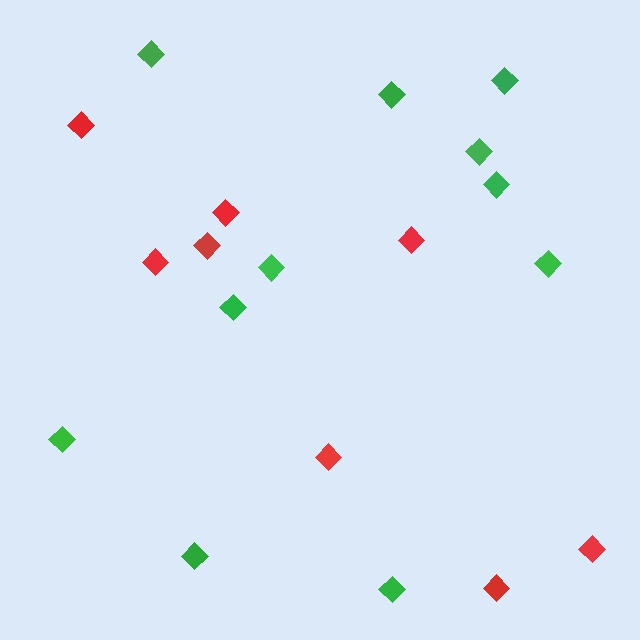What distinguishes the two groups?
There are 2 groups: one group of green diamonds (11) and one group of red diamonds (8).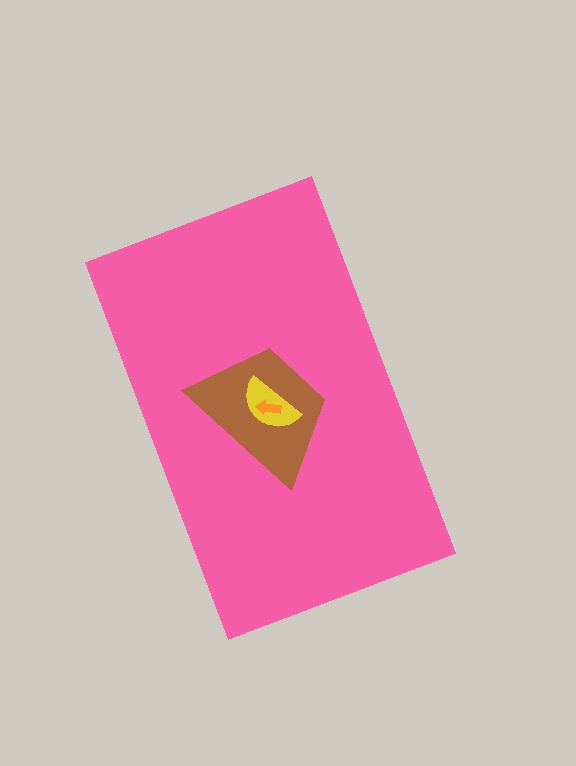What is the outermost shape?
The pink rectangle.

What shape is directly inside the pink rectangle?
The brown trapezoid.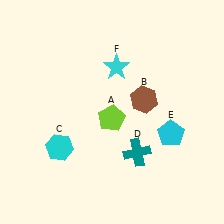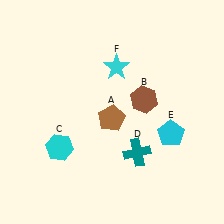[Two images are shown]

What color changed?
The pentagon (A) changed from lime in Image 1 to brown in Image 2.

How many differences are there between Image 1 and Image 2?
There is 1 difference between the two images.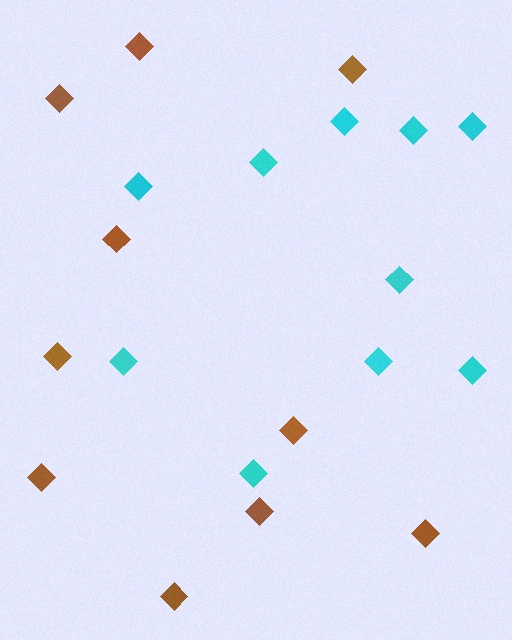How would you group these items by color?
There are 2 groups: one group of cyan diamonds (10) and one group of brown diamonds (10).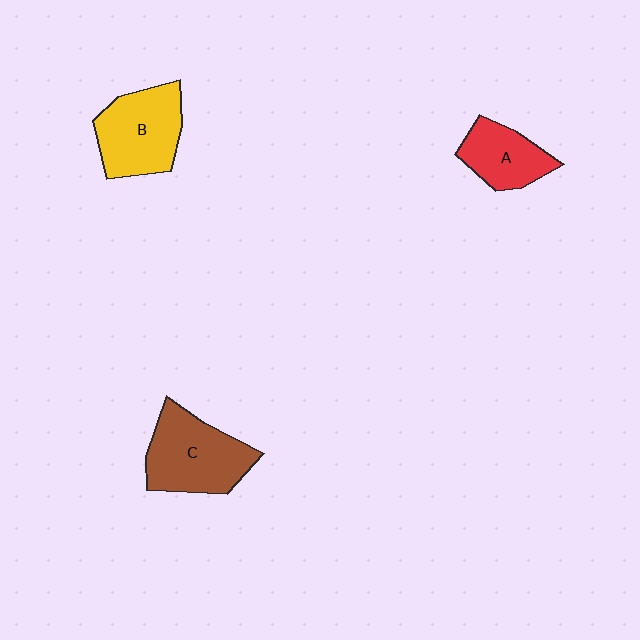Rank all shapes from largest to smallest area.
From largest to smallest: C (brown), B (yellow), A (red).